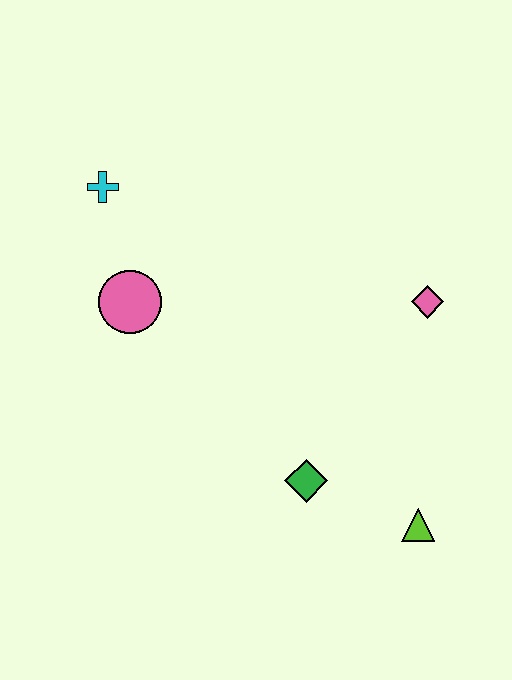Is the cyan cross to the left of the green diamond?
Yes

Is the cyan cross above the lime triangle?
Yes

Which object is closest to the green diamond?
The lime triangle is closest to the green diamond.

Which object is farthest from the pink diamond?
The cyan cross is farthest from the pink diamond.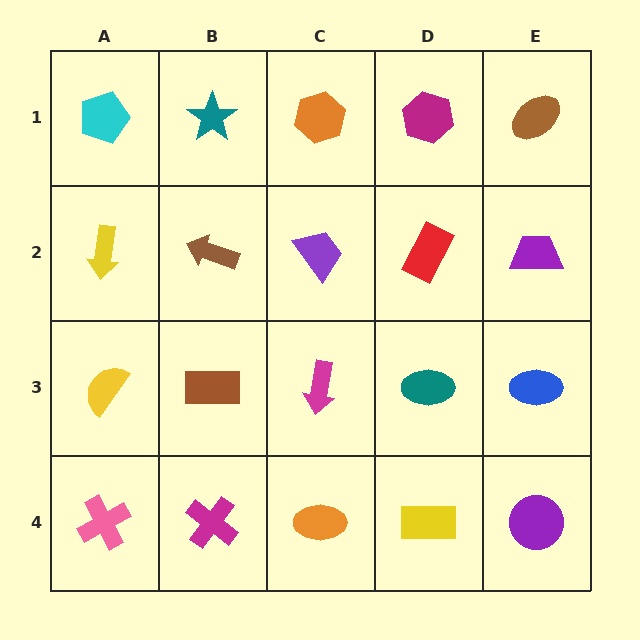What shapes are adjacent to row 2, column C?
An orange hexagon (row 1, column C), a magenta arrow (row 3, column C), a brown arrow (row 2, column B), a red rectangle (row 2, column D).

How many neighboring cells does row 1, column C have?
3.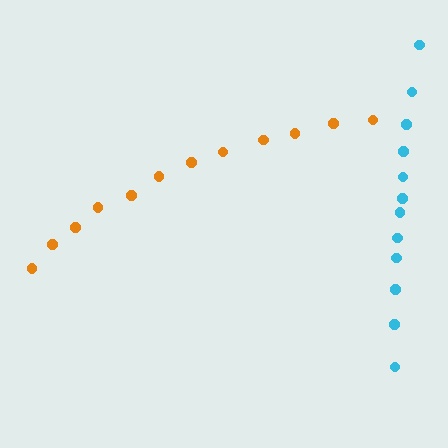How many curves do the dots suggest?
There are 2 distinct paths.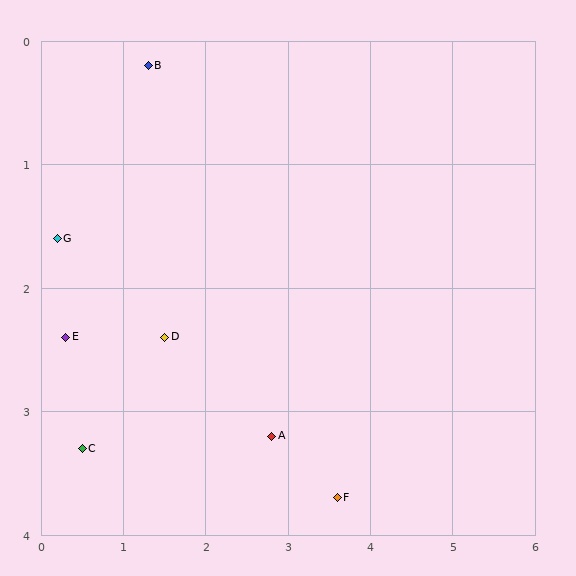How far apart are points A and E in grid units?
Points A and E are about 2.6 grid units apart.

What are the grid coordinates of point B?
Point B is at approximately (1.3, 0.2).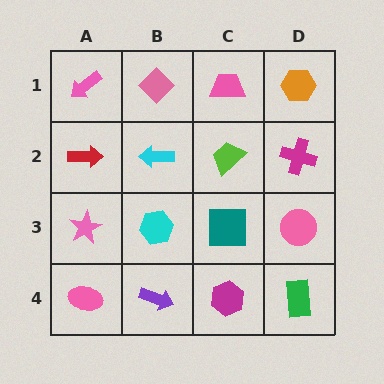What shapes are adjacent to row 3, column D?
A magenta cross (row 2, column D), a green rectangle (row 4, column D), a teal square (row 3, column C).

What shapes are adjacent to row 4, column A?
A pink star (row 3, column A), a purple arrow (row 4, column B).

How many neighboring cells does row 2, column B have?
4.